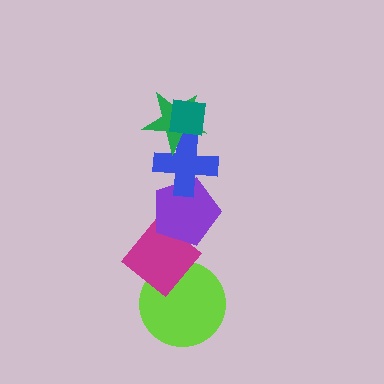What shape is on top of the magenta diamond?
The purple pentagon is on top of the magenta diamond.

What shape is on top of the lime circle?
The magenta diamond is on top of the lime circle.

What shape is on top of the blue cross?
The green star is on top of the blue cross.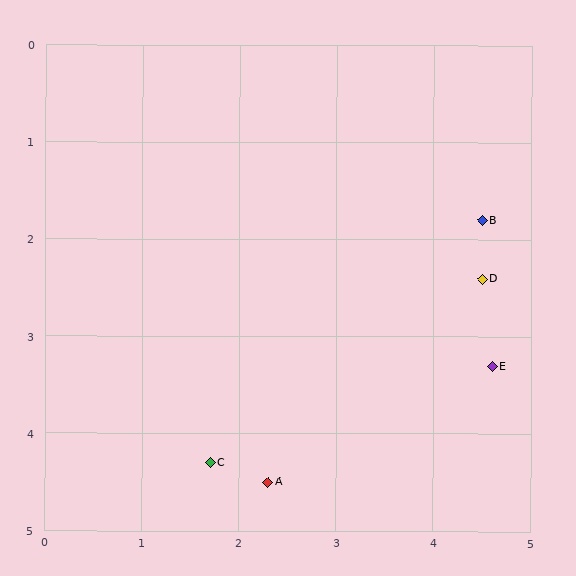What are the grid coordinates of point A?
Point A is at approximately (2.3, 4.5).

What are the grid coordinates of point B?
Point B is at approximately (4.5, 1.8).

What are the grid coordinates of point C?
Point C is at approximately (1.7, 4.3).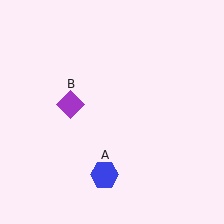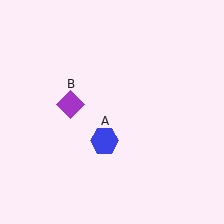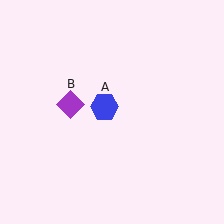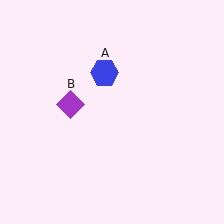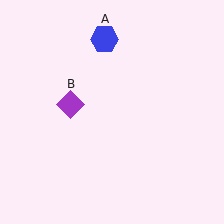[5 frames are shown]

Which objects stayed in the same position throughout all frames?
Purple diamond (object B) remained stationary.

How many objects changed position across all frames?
1 object changed position: blue hexagon (object A).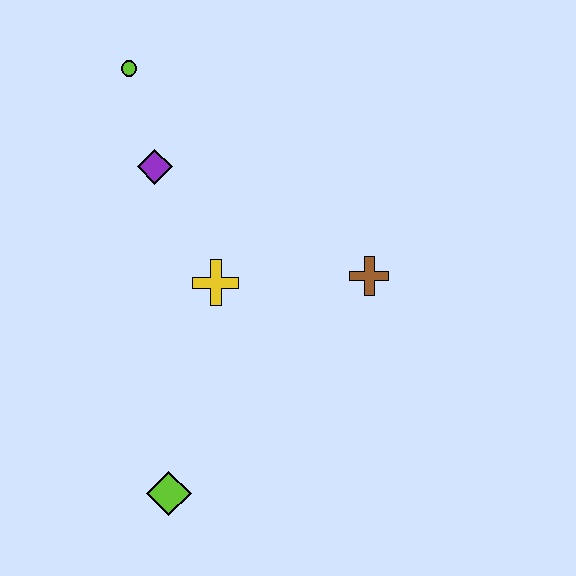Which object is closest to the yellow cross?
The purple diamond is closest to the yellow cross.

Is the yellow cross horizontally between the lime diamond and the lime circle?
No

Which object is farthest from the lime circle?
The lime diamond is farthest from the lime circle.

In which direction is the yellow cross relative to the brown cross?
The yellow cross is to the left of the brown cross.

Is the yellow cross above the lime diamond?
Yes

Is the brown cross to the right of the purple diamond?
Yes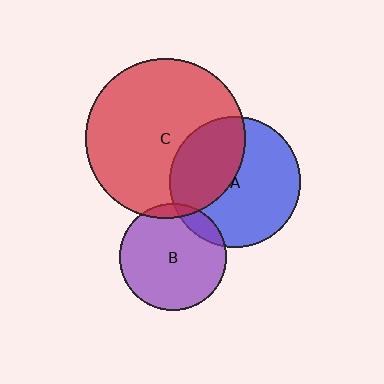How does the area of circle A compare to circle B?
Approximately 1.5 times.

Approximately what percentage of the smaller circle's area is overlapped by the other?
Approximately 40%.